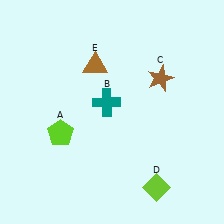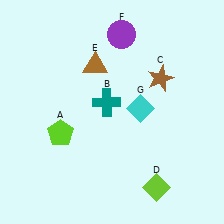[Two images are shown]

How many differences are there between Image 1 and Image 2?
There are 2 differences between the two images.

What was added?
A purple circle (F), a cyan diamond (G) were added in Image 2.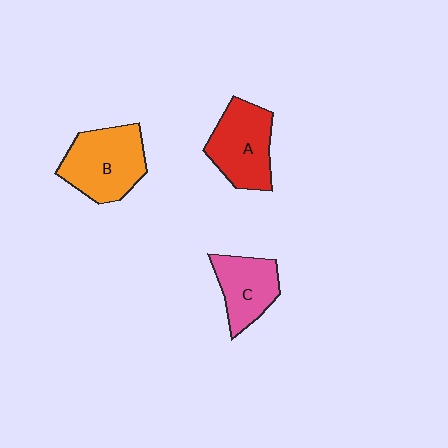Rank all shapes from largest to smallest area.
From largest to smallest: B (orange), A (red), C (pink).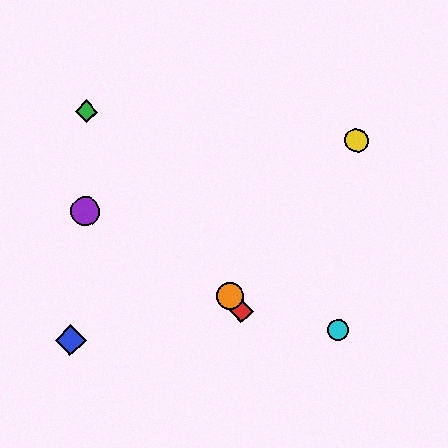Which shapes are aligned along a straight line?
The red diamond, the green diamond, the orange circle are aligned along a straight line.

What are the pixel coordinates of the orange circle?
The orange circle is at (230, 296).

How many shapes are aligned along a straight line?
3 shapes (the red diamond, the green diamond, the orange circle) are aligned along a straight line.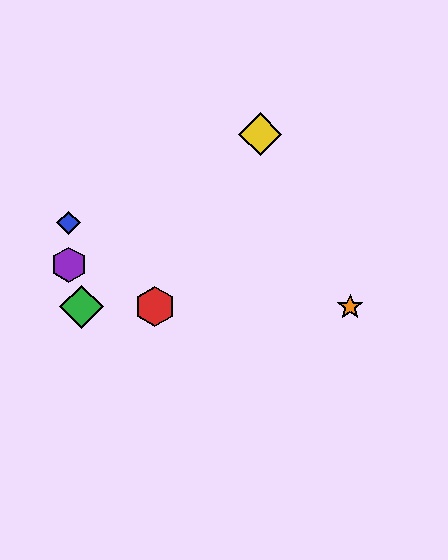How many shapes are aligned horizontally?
3 shapes (the red hexagon, the green diamond, the orange star) are aligned horizontally.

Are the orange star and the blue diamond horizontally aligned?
No, the orange star is at y≈307 and the blue diamond is at y≈223.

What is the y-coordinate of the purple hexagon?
The purple hexagon is at y≈265.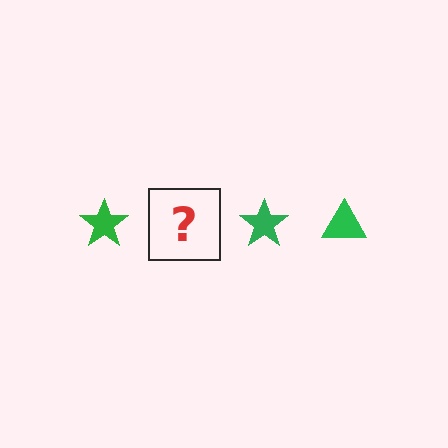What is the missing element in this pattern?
The missing element is a green triangle.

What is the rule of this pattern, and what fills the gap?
The rule is that the pattern cycles through star, triangle shapes in green. The gap should be filled with a green triangle.